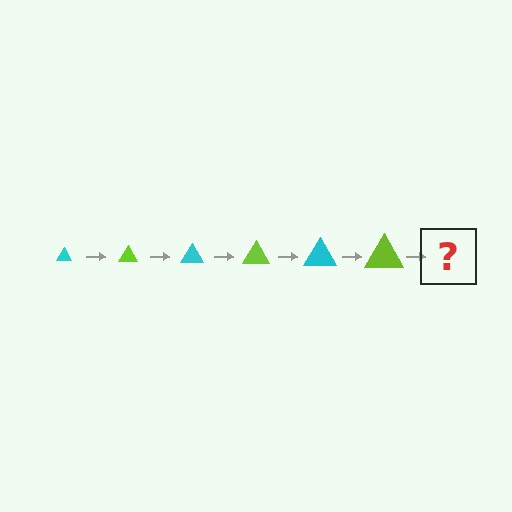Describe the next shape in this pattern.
It should be a cyan triangle, larger than the previous one.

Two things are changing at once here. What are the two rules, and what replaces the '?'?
The two rules are that the triangle grows larger each step and the color cycles through cyan and lime. The '?' should be a cyan triangle, larger than the previous one.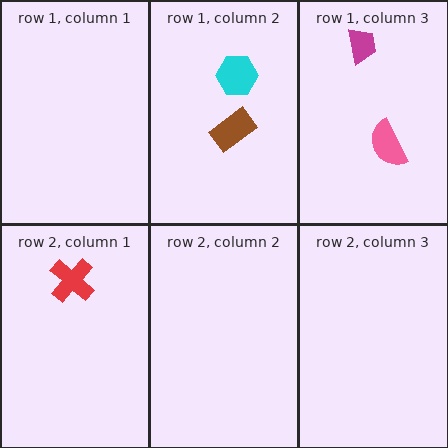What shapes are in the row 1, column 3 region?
The pink semicircle, the magenta trapezoid.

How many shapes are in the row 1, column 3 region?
2.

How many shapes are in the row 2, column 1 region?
1.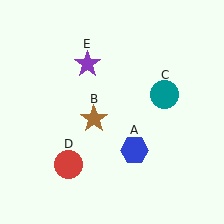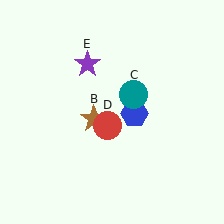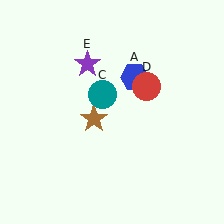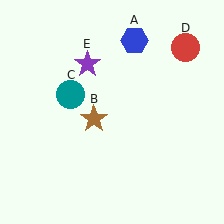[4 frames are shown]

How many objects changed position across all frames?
3 objects changed position: blue hexagon (object A), teal circle (object C), red circle (object D).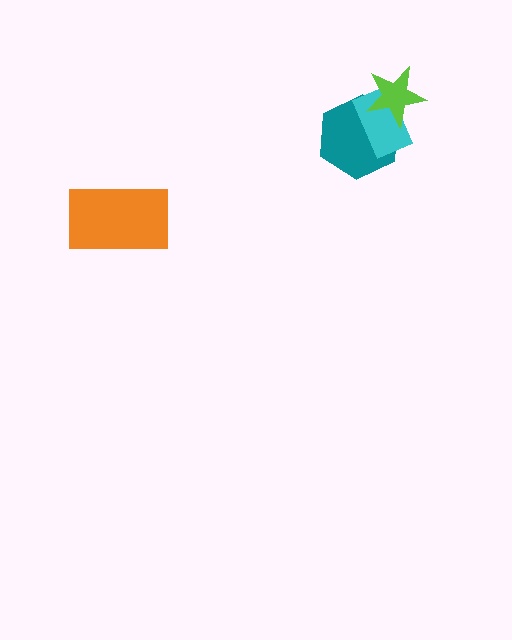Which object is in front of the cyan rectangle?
The lime star is in front of the cyan rectangle.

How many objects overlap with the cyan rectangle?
2 objects overlap with the cyan rectangle.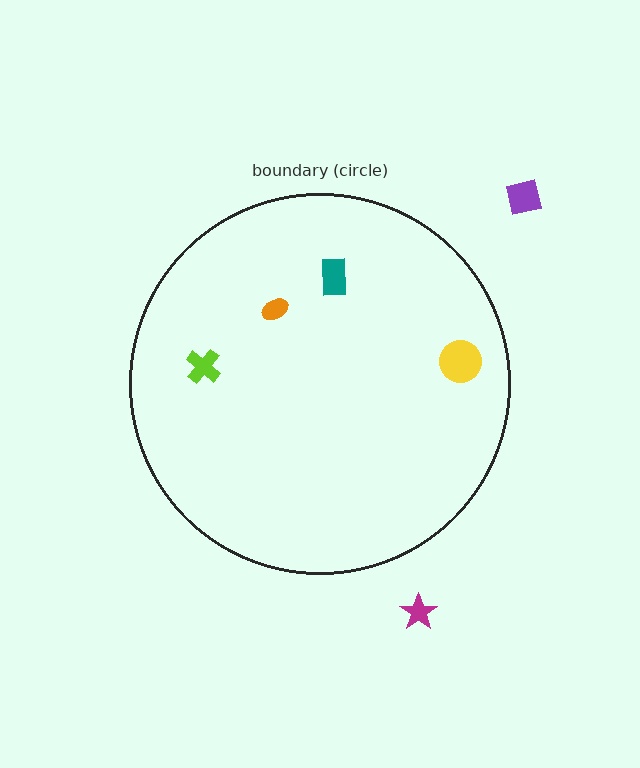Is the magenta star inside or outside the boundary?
Outside.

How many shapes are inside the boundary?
4 inside, 2 outside.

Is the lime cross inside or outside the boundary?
Inside.